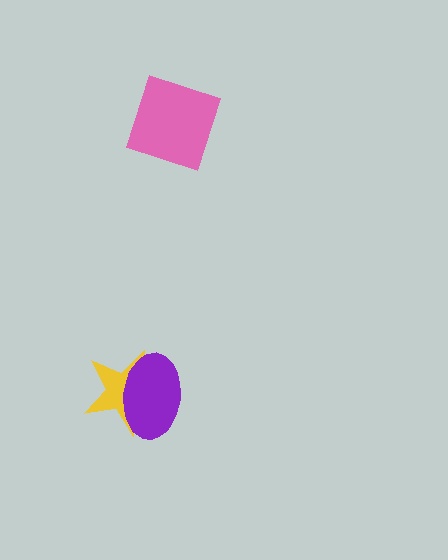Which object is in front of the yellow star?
The purple ellipse is in front of the yellow star.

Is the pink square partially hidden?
No, no other shape covers it.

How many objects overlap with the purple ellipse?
1 object overlaps with the purple ellipse.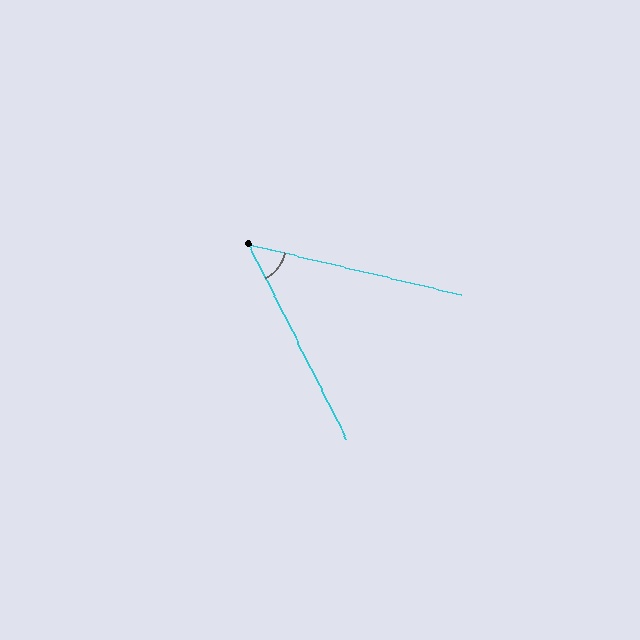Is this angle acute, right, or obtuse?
It is acute.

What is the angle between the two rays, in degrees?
Approximately 50 degrees.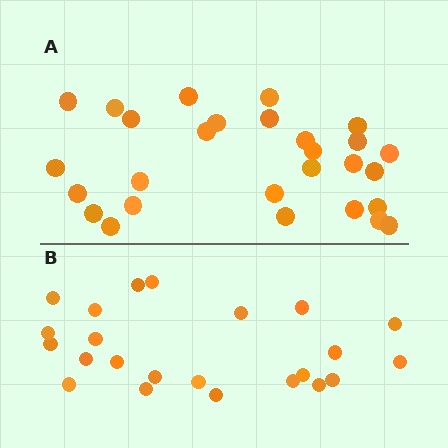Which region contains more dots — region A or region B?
Region A (the top region) has more dots.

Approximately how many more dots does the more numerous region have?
Region A has about 5 more dots than region B.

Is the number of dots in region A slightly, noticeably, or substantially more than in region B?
Region A has only slightly more — the two regions are fairly close. The ratio is roughly 1.2 to 1.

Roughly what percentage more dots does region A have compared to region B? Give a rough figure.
About 20% more.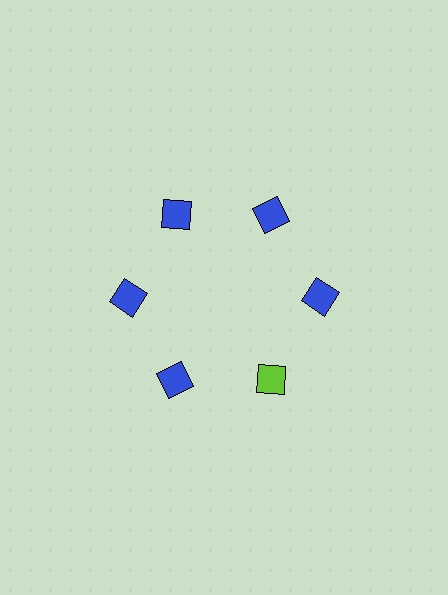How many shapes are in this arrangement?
There are 6 shapes arranged in a ring pattern.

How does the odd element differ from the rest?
It has a different color: lime instead of blue.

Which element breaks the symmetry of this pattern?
The lime diamond at roughly the 5 o'clock position breaks the symmetry. All other shapes are blue diamonds.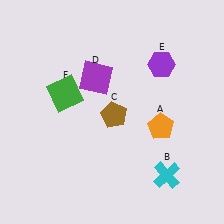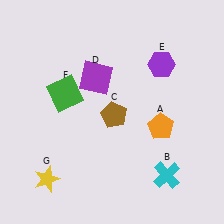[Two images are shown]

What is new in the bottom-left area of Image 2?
A yellow star (G) was added in the bottom-left area of Image 2.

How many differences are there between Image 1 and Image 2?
There is 1 difference between the two images.